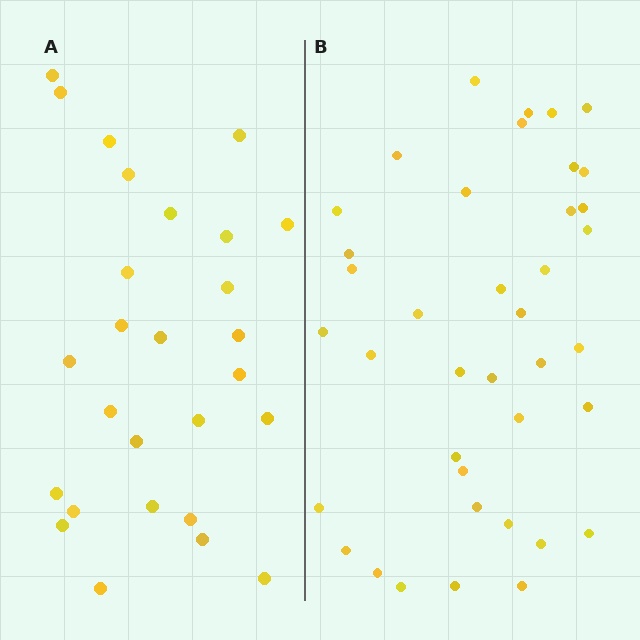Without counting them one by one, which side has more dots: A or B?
Region B (the right region) has more dots.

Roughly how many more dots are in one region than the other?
Region B has roughly 12 or so more dots than region A.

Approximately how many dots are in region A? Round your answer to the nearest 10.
About 30 dots. (The exact count is 27, which rounds to 30.)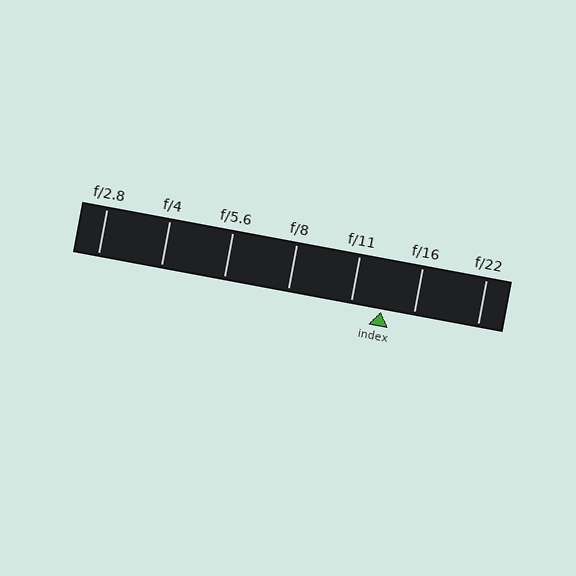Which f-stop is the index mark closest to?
The index mark is closest to f/11.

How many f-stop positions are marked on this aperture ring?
There are 7 f-stop positions marked.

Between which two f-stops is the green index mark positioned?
The index mark is between f/11 and f/16.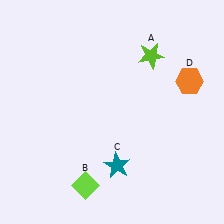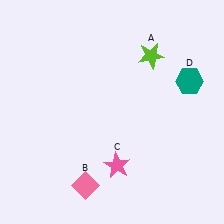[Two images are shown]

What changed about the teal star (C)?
In Image 1, C is teal. In Image 2, it changed to pink.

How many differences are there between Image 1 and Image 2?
There are 3 differences between the two images.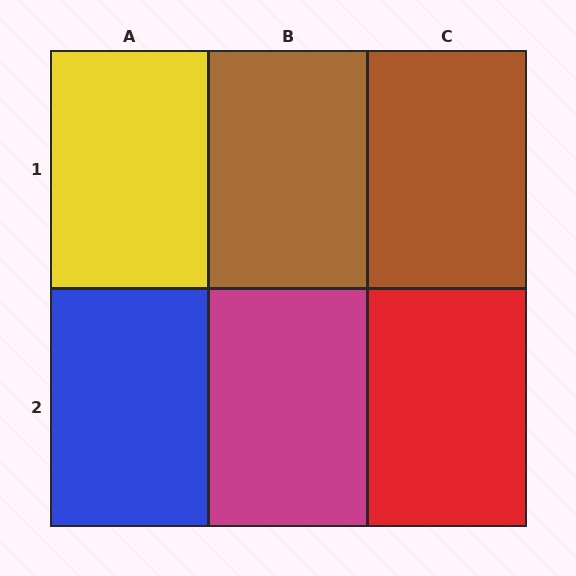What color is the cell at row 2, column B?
Magenta.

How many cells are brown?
2 cells are brown.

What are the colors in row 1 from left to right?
Yellow, brown, brown.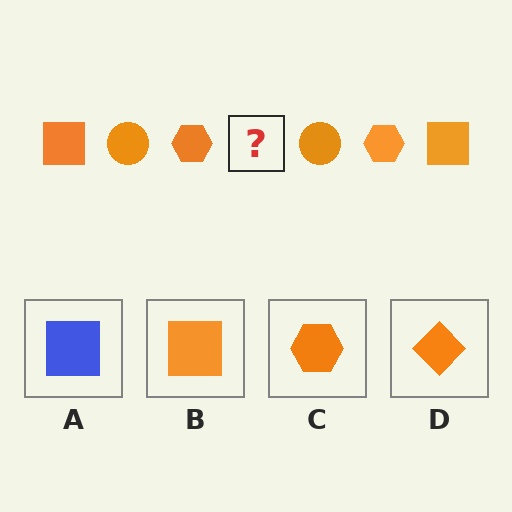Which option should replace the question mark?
Option B.